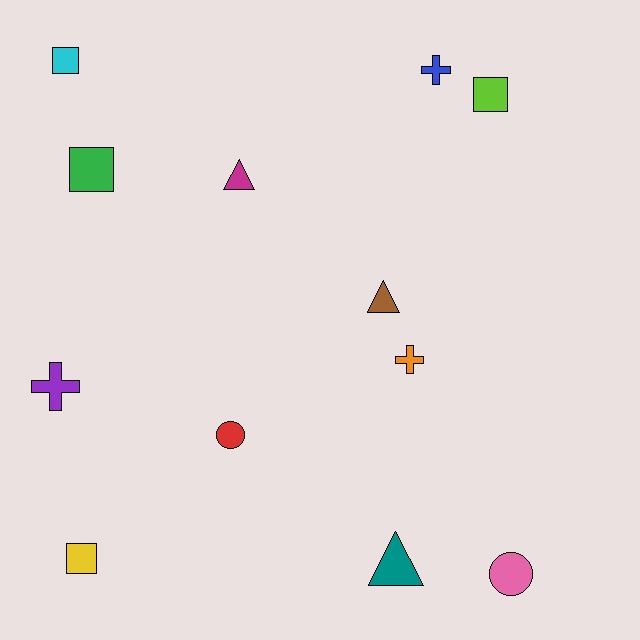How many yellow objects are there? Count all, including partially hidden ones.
There is 1 yellow object.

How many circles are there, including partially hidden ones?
There are 2 circles.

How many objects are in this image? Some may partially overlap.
There are 12 objects.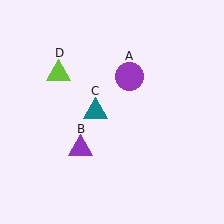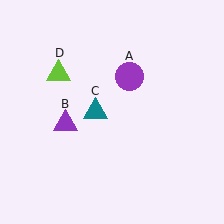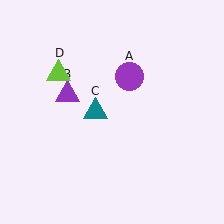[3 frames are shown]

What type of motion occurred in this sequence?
The purple triangle (object B) rotated clockwise around the center of the scene.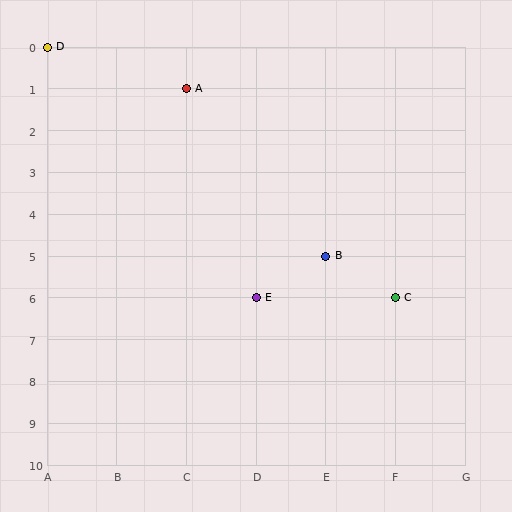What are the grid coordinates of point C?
Point C is at grid coordinates (F, 6).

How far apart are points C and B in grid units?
Points C and B are 1 column and 1 row apart (about 1.4 grid units diagonally).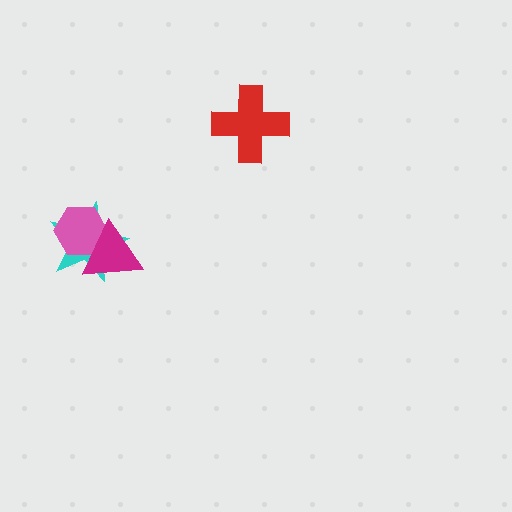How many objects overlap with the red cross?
0 objects overlap with the red cross.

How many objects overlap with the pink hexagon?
2 objects overlap with the pink hexagon.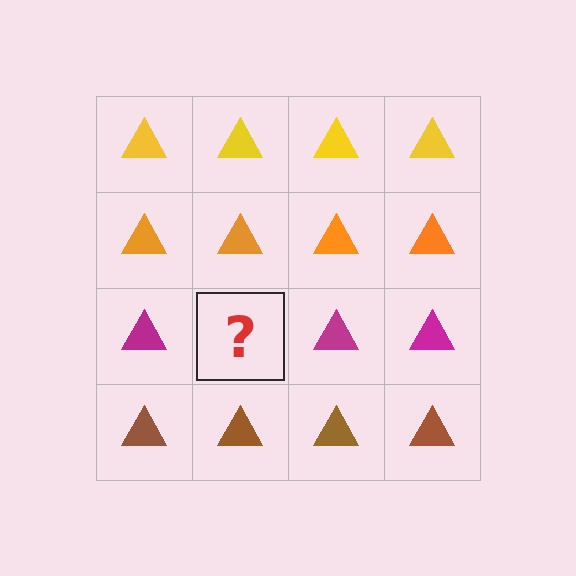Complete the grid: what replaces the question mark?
The question mark should be replaced with a magenta triangle.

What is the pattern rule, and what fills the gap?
The rule is that each row has a consistent color. The gap should be filled with a magenta triangle.